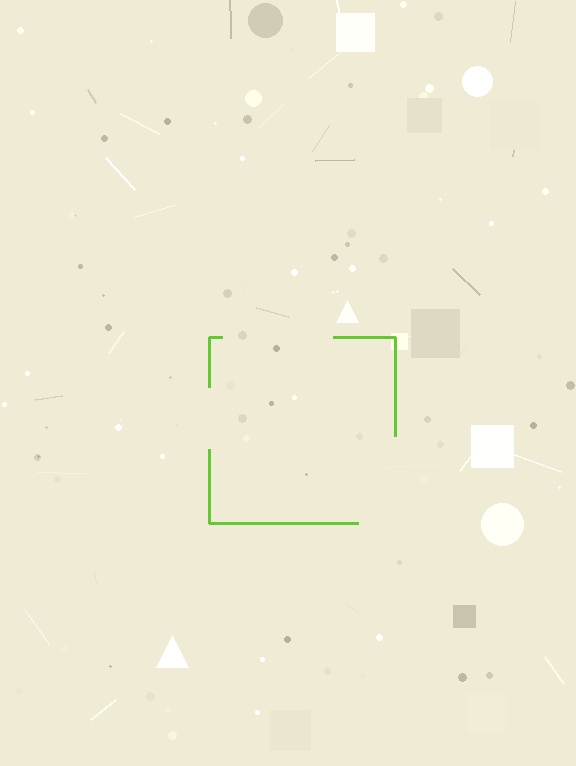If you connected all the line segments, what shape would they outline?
They would outline a square.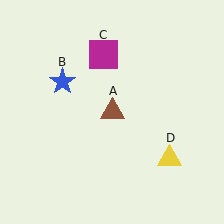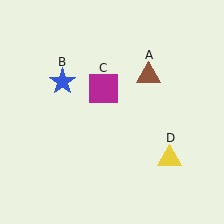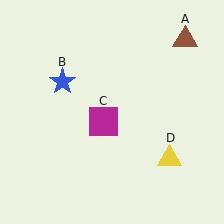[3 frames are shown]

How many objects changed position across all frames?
2 objects changed position: brown triangle (object A), magenta square (object C).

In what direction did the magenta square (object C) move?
The magenta square (object C) moved down.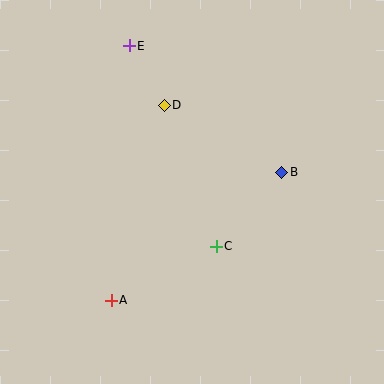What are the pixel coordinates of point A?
Point A is at (111, 300).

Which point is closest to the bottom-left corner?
Point A is closest to the bottom-left corner.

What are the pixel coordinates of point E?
Point E is at (129, 46).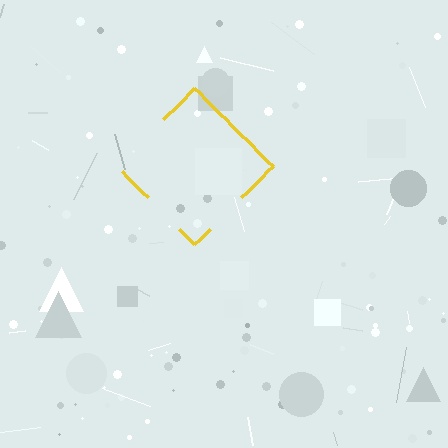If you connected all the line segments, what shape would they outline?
They would outline a diamond.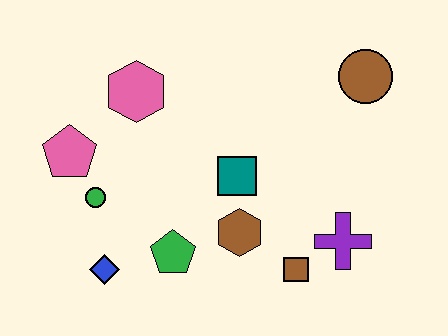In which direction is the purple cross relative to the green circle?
The purple cross is to the right of the green circle.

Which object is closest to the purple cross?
The brown square is closest to the purple cross.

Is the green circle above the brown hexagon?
Yes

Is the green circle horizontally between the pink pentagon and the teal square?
Yes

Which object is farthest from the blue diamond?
The brown circle is farthest from the blue diamond.